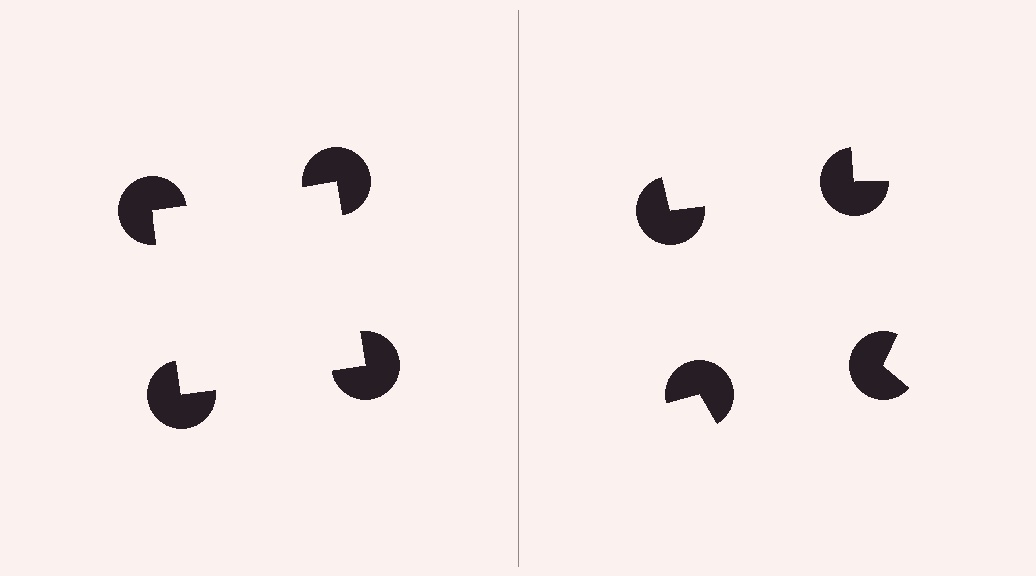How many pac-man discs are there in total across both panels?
8 — 4 on each side.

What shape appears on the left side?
An illusory square.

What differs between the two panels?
The pac-man discs are positioned identically on both sides; only the wedge orientations differ. On the left they align to a square; on the right they are misaligned.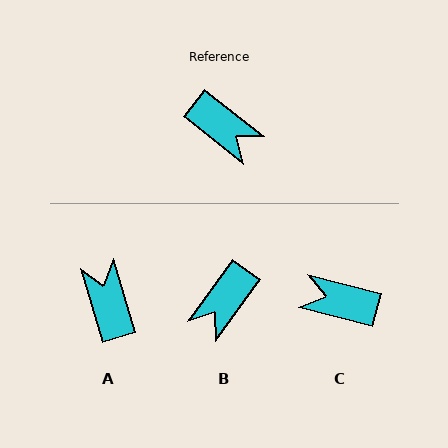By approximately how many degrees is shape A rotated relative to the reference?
Approximately 145 degrees counter-clockwise.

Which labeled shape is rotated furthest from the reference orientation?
C, about 156 degrees away.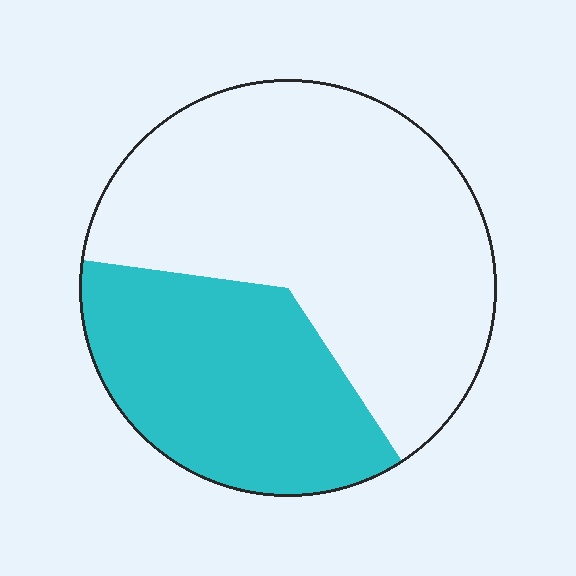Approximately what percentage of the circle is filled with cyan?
Approximately 35%.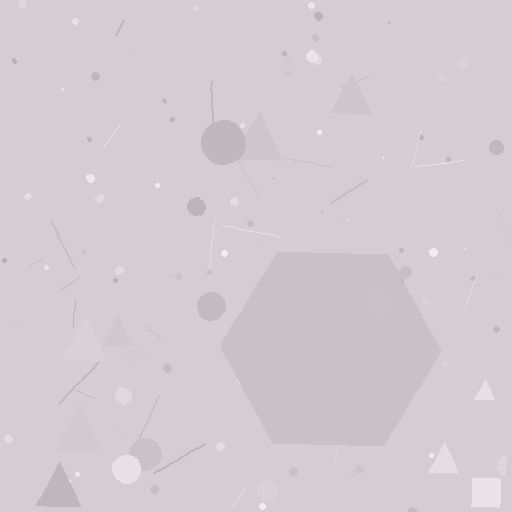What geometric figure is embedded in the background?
A hexagon is embedded in the background.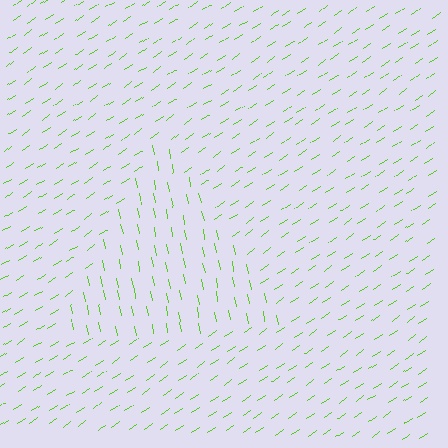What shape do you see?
I see a triangle.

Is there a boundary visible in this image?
Yes, there is a texture boundary formed by a change in line orientation.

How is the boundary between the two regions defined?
The boundary is defined purely by a change in line orientation (approximately 67 degrees difference). All lines are the same color and thickness.